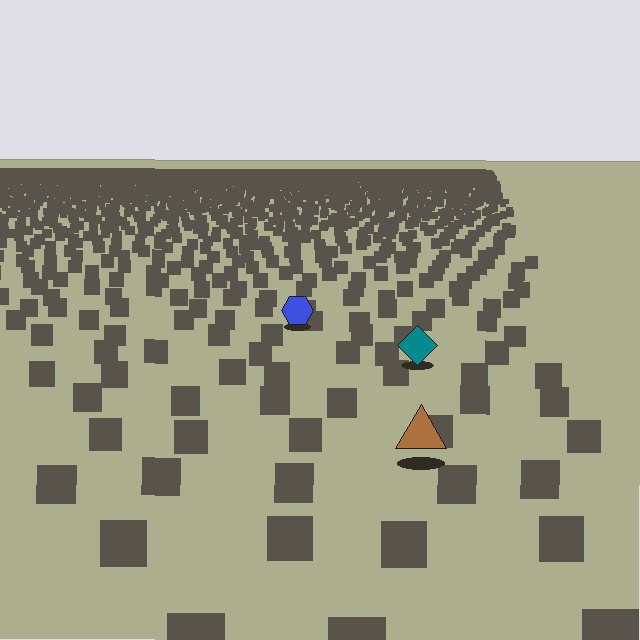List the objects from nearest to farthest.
From nearest to farthest: the brown triangle, the teal diamond, the blue hexagon.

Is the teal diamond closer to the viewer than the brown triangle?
No. The brown triangle is closer — you can tell from the texture gradient: the ground texture is coarser near it.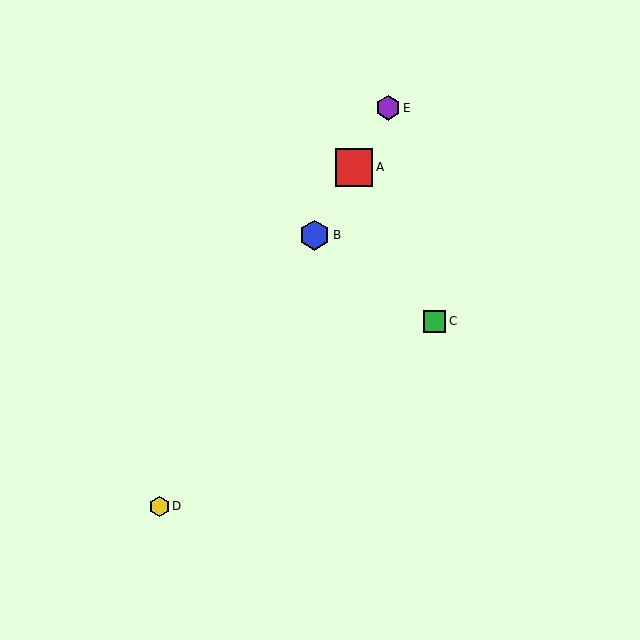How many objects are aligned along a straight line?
4 objects (A, B, D, E) are aligned along a straight line.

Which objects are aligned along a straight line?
Objects A, B, D, E are aligned along a straight line.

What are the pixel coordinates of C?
Object C is at (435, 321).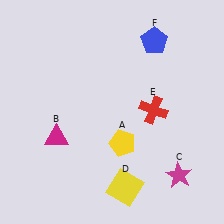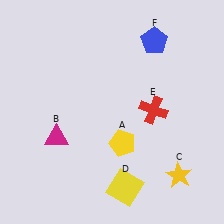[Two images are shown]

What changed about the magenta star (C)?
In Image 1, C is magenta. In Image 2, it changed to yellow.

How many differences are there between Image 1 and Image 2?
There is 1 difference between the two images.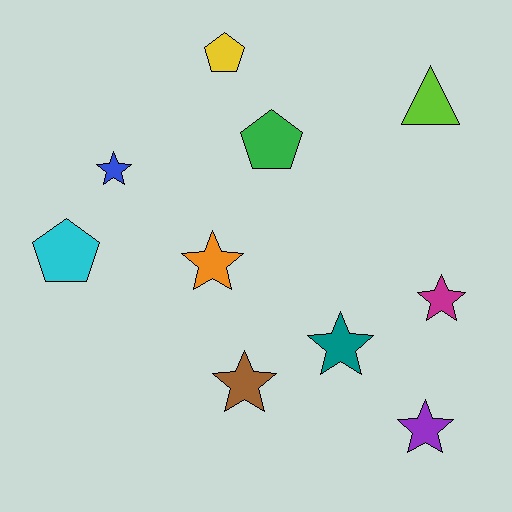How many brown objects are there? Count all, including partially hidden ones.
There is 1 brown object.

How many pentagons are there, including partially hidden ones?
There are 3 pentagons.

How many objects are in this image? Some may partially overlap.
There are 10 objects.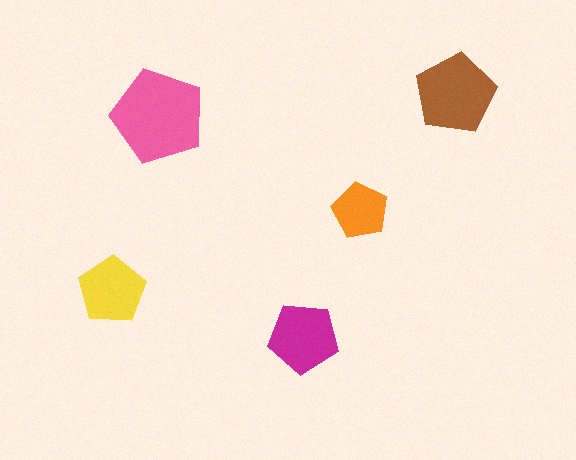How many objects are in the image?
There are 5 objects in the image.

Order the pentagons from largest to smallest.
the pink one, the brown one, the magenta one, the yellow one, the orange one.